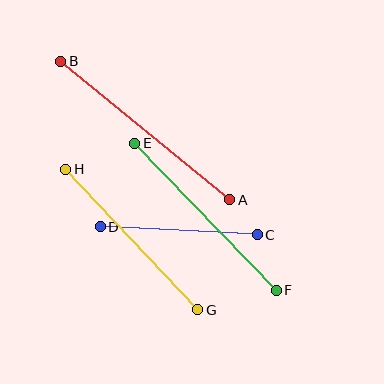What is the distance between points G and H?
The distance is approximately 193 pixels.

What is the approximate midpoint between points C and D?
The midpoint is at approximately (179, 231) pixels.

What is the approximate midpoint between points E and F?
The midpoint is at approximately (206, 217) pixels.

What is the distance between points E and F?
The distance is approximately 204 pixels.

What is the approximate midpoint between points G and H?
The midpoint is at approximately (132, 240) pixels.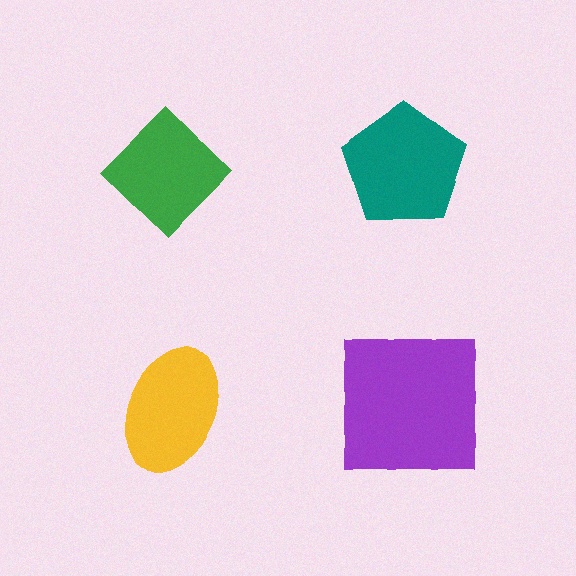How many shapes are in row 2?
2 shapes.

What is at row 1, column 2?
A teal pentagon.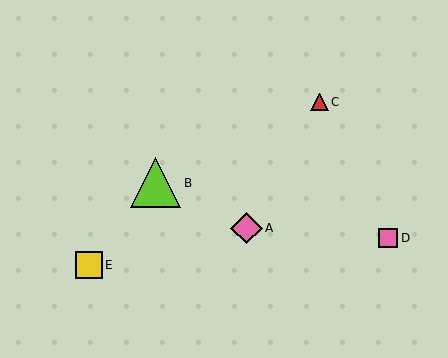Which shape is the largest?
The lime triangle (labeled B) is the largest.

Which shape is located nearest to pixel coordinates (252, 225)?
The pink diamond (labeled A) at (246, 228) is nearest to that location.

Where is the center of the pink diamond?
The center of the pink diamond is at (246, 228).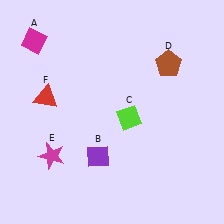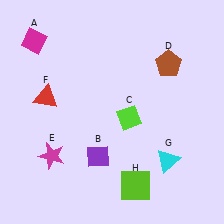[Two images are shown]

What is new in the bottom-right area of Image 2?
A lime square (H) was added in the bottom-right area of Image 2.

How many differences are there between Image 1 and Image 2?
There are 2 differences between the two images.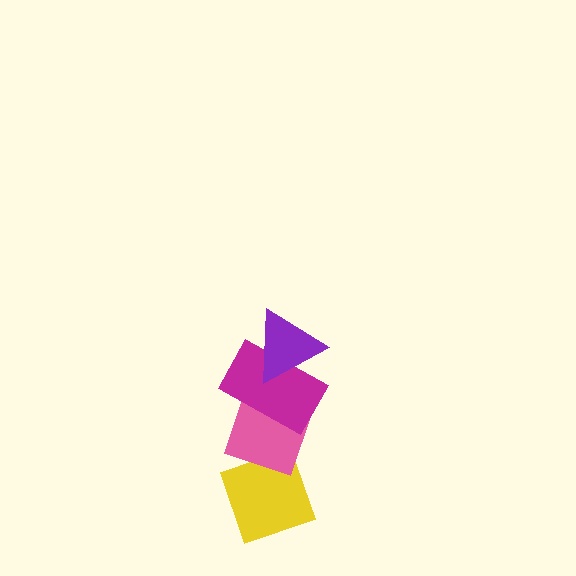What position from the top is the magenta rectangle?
The magenta rectangle is 2nd from the top.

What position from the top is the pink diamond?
The pink diamond is 3rd from the top.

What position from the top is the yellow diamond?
The yellow diamond is 4th from the top.